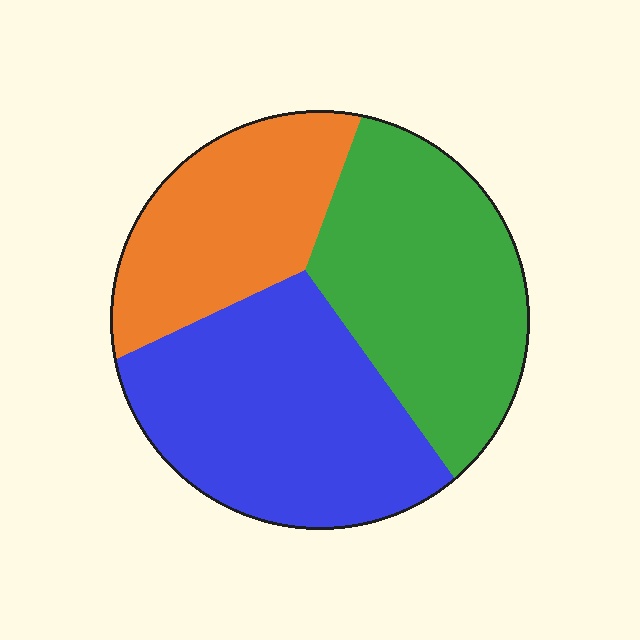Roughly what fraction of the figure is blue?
Blue covers 39% of the figure.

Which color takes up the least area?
Orange, at roughly 25%.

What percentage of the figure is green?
Green takes up between a quarter and a half of the figure.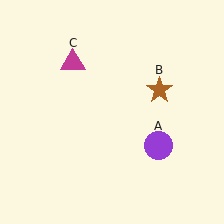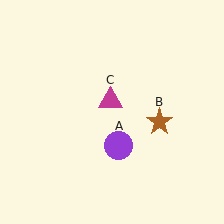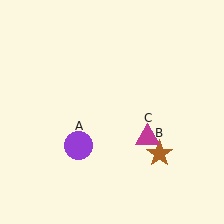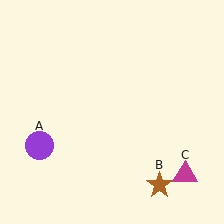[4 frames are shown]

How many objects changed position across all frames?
3 objects changed position: purple circle (object A), brown star (object B), magenta triangle (object C).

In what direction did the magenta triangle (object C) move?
The magenta triangle (object C) moved down and to the right.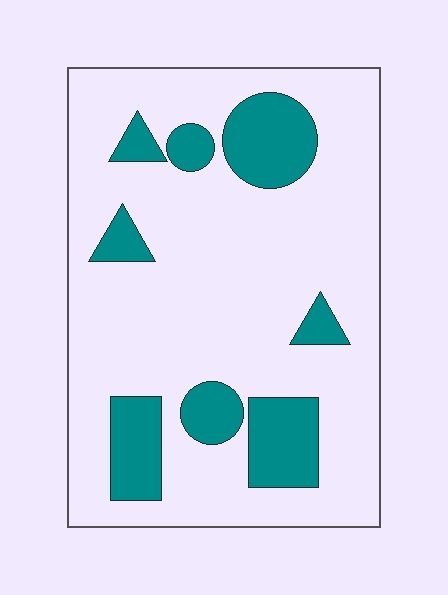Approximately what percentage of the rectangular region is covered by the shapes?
Approximately 20%.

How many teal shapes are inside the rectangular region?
8.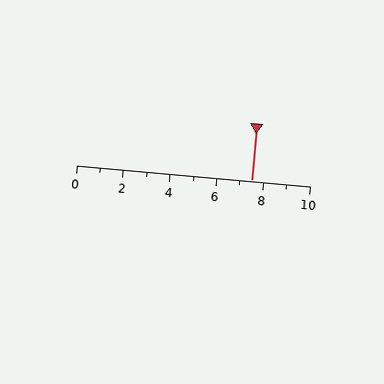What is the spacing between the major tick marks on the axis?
The major ticks are spaced 2 apart.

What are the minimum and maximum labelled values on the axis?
The axis runs from 0 to 10.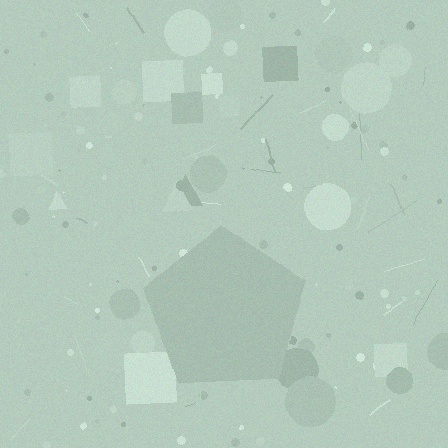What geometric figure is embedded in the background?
A pentagon is embedded in the background.